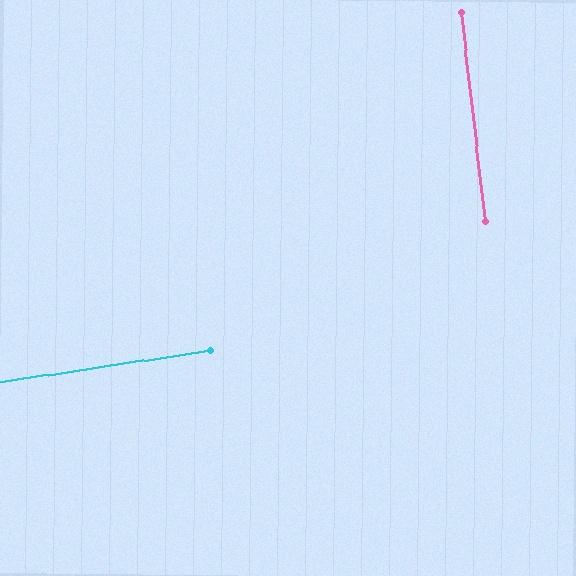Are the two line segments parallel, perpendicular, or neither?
Perpendicular — they meet at approximately 88°.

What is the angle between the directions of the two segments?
Approximately 88 degrees.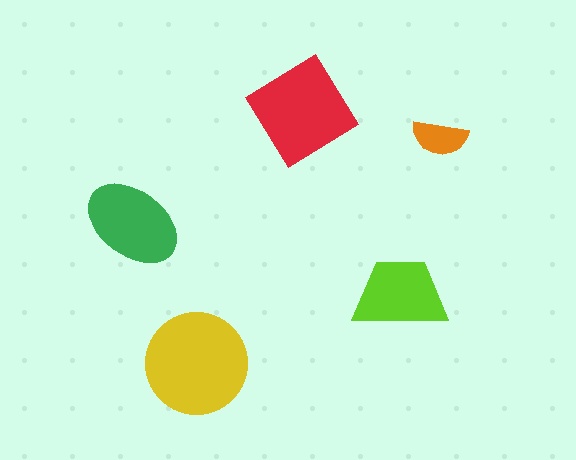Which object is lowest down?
The yellow circle is bottommost.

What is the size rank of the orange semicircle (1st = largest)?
5th.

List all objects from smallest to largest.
The orange semicircle, the lime trapezoid, the green ellipse, the red diamond, the yellow circle.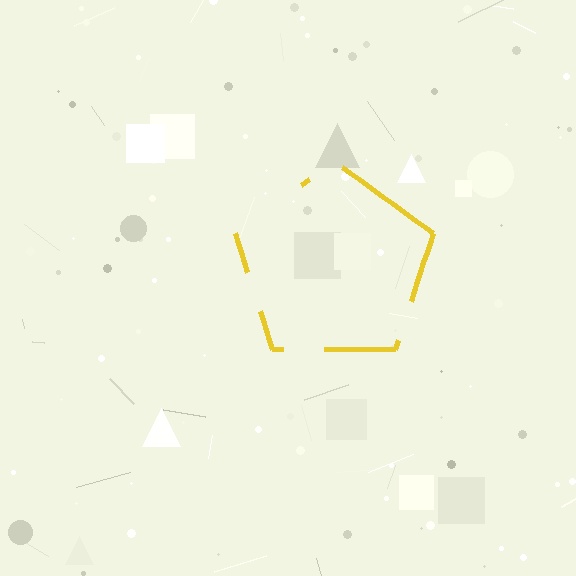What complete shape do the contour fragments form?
The contour fragments form a pentagon.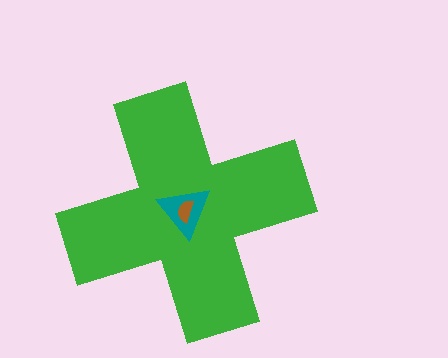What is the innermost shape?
The brown semicircle.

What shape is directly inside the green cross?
The teal triangle.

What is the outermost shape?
The green cross.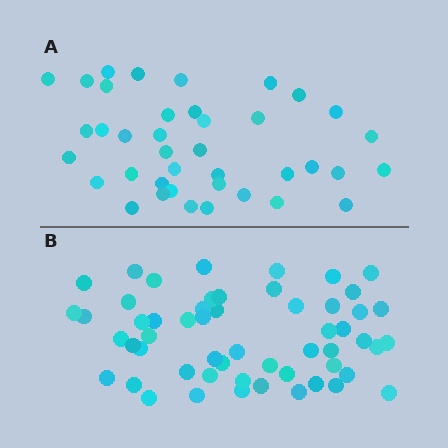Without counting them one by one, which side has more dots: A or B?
Region B (the bottom region) has more dots.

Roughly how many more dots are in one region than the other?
Region B has approximately 15 more dots than region A.